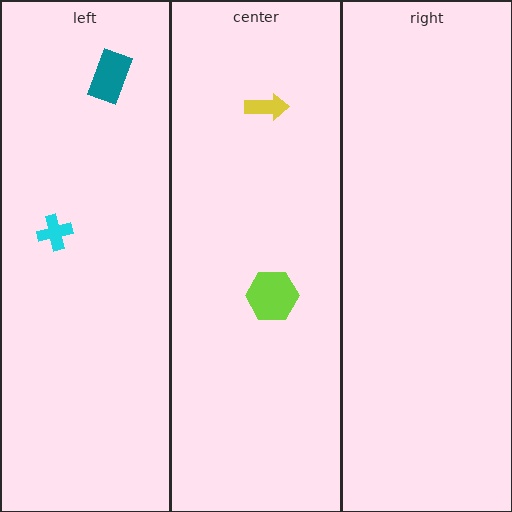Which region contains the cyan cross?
The left region.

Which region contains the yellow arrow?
The center region.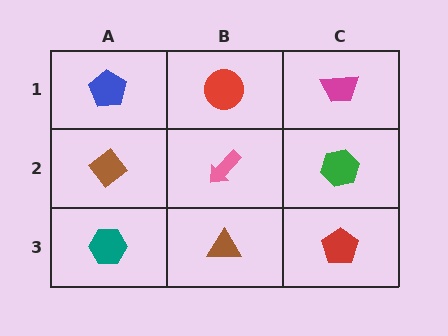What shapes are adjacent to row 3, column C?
A green hexagon (row 2, column C), a brown triangle (row 3, column B).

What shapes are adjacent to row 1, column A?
A brown diamond (row 2, column A), a red circle (row 1, column B).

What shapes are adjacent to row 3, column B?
A pink arrow (row 2, column B), a teal hexagon (row 3, column A), a red pentagon (row 3, column C).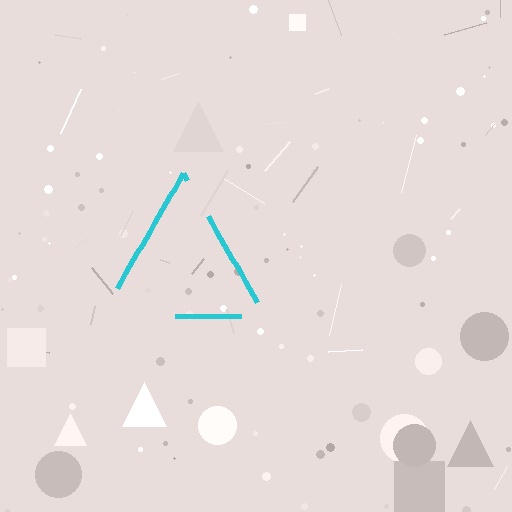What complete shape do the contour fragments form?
The contour fragments form a triangle.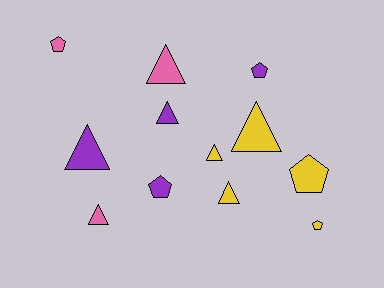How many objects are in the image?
There are 12 objects.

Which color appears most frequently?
Yellow, with 5 objects.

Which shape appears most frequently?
Triangle, with 7 objects.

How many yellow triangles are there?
There are 3 yellow triangles.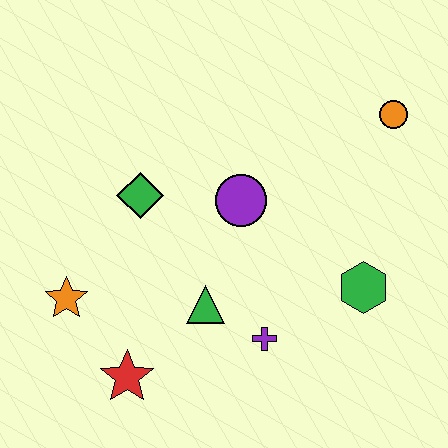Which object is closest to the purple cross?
The green triangle is closest to the purple cross.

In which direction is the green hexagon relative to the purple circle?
The green hexagon is to the right of the purple circle.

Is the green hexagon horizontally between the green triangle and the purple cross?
No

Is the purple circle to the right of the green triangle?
Yes